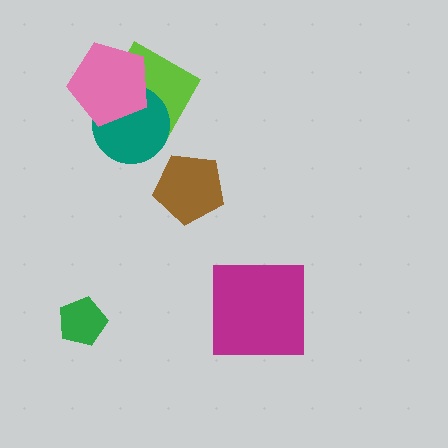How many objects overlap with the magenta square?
0 objects overlap with the magenta square.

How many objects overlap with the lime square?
2 objects overlap with the lime square.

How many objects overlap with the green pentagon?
0 objects overlap with the green pentagon.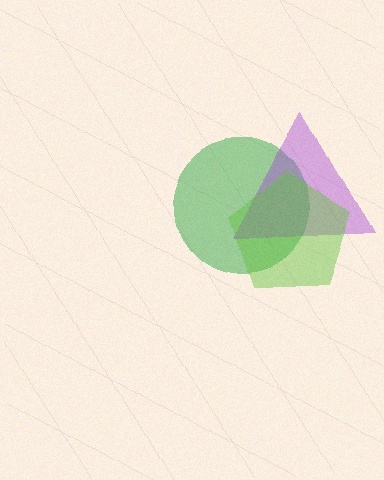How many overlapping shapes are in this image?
There are 3 overlapping shapes in the image.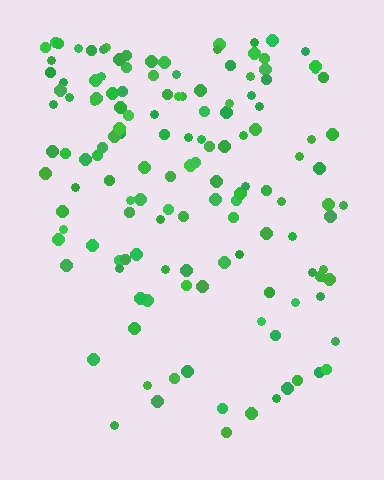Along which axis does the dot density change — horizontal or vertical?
Vertical.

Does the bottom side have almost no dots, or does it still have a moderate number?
Still a moderate number, just noticeably fewer than the top.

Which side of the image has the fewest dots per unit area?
The bottom.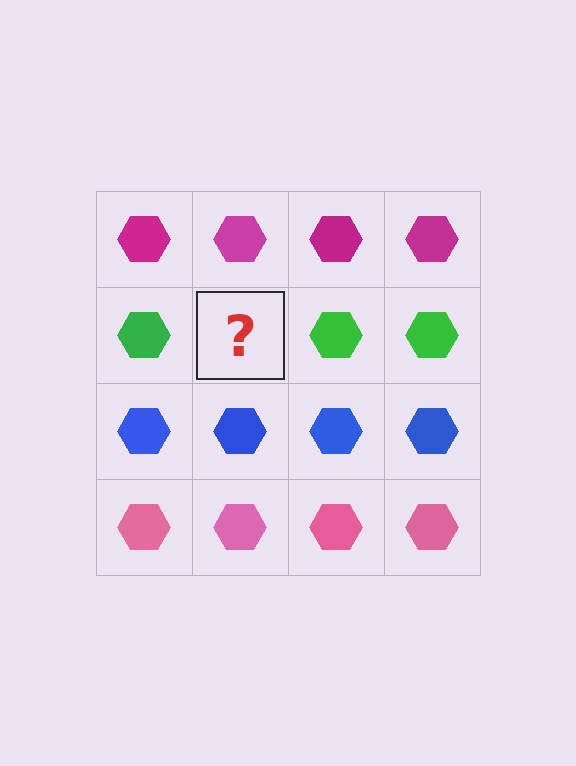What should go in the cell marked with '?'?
The missing cell should contain a green hexagon.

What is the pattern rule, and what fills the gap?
The rule is that each row has a consistent color. The gap should be filled with a green hexagon.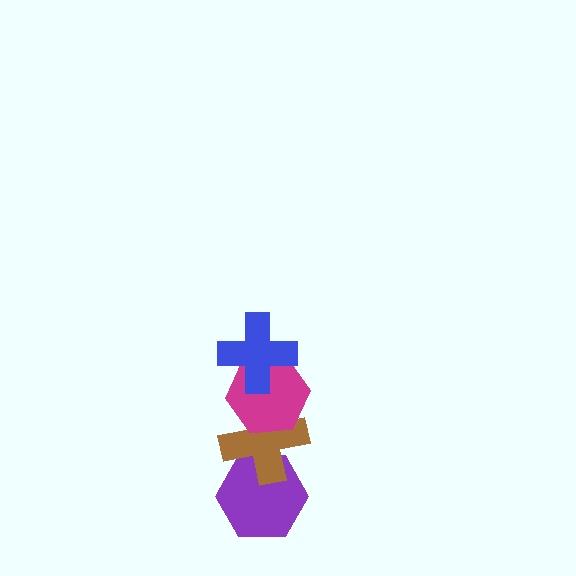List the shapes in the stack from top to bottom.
From top to bottom: the blue cross, the magenta hexagon, the brown cross, the purple hexagon.